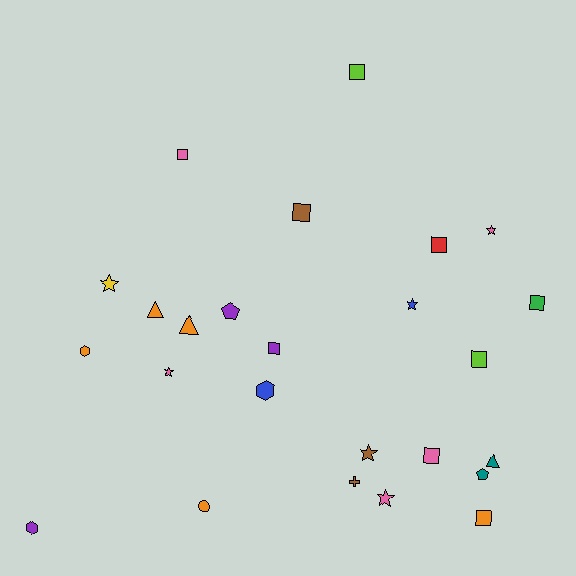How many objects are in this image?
There are 25 objects.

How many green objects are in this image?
There is 1 green object.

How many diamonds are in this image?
There are no diamonds.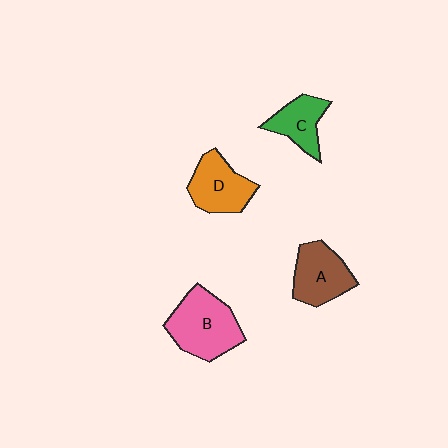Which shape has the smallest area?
Shape C (green).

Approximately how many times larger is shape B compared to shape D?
Approximately 1.3 times.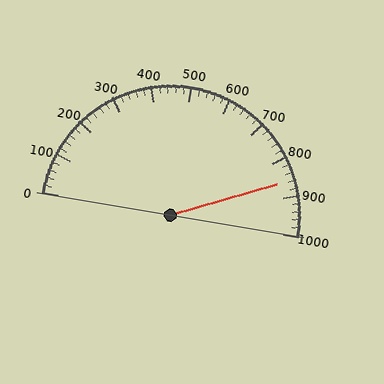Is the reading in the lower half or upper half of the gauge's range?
The reading is in the upper half of the range (0 to 1000).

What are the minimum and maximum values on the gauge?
The gauge ranges from 0 to 1000.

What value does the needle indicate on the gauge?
The needle indicates approximately 860.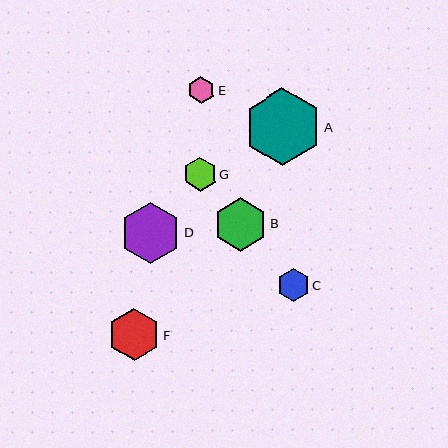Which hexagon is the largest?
Hexagon A is the largest with a size of approximately 77 pixels.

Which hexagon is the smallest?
Hexagon E is the smallest with a size of approximately 27 pixels.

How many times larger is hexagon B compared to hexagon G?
Hexagon B is approximately 1.6 times the size of hexagon G.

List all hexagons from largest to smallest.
From largest to smallest: A, D, B, F, G, C, E.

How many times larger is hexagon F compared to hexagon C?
Hexagon F is approximately 1.6 times the size of hexagon C.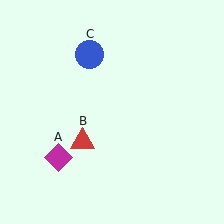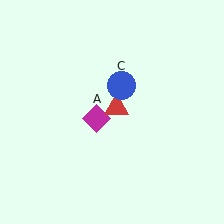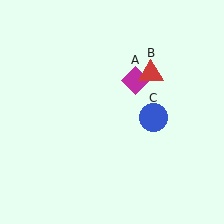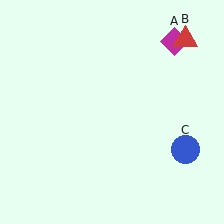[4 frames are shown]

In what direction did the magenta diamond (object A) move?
The magenta diamond (object A) moved up and to the right.